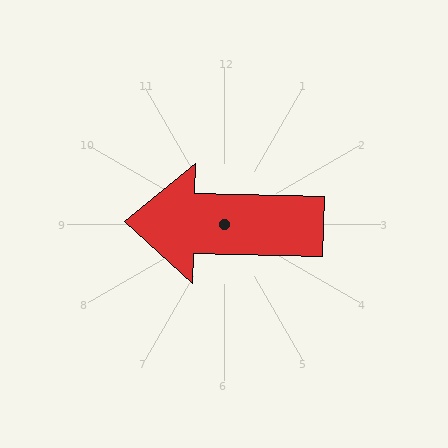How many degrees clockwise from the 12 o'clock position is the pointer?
Approximately 271 degrees.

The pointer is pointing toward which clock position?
Roughly 9 o'clock.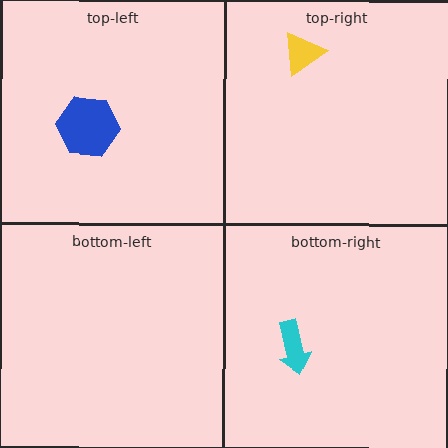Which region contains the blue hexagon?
The top-left region.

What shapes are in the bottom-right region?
The cyan arrow.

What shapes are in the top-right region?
The yellow triangle.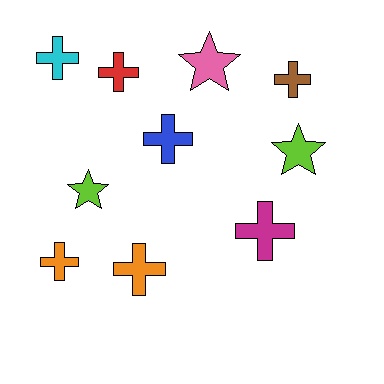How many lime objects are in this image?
There are 2 lime objects.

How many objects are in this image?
There are 10 objects.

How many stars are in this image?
There are 3 stars.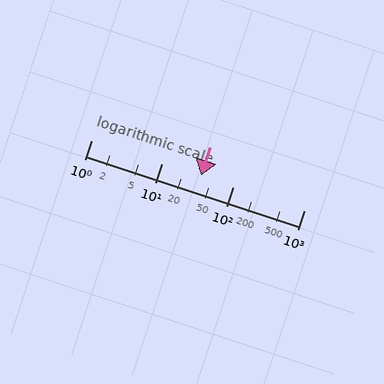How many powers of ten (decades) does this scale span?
The scale spans 3 decades, from 1 to 1000.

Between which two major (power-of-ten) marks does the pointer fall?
The pointer is between 10 and 100.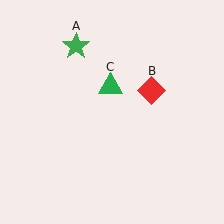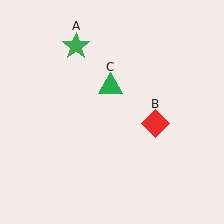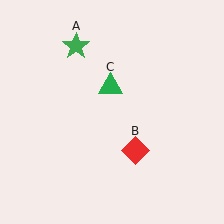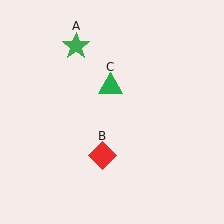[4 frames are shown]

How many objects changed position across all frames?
1 object changed position: red diamond (object B).